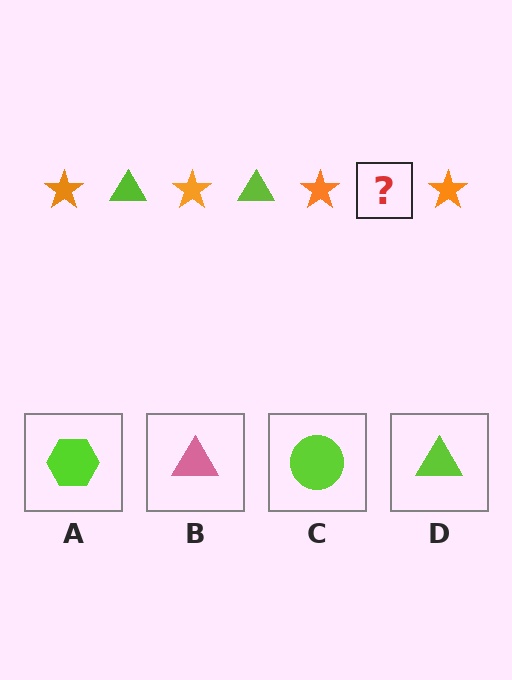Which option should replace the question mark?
Option D.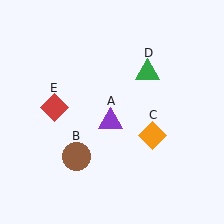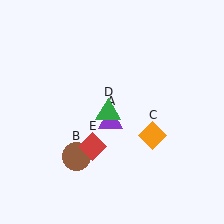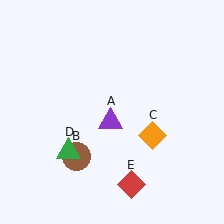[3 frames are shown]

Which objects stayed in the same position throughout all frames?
Purple triangle (object A) and brown circle (object B) and orange diamond (object C) remained stationary.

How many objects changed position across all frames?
2 objects changed position: green triangle (object D), red diamond (object E).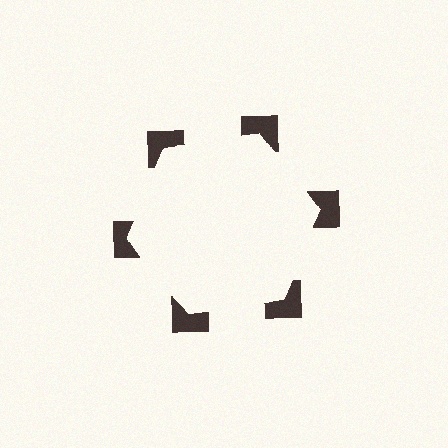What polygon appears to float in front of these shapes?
An illusory hexagon — its edges are inferred from the aligned wedge cuts in the notched squares, not physically drawn.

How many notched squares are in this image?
There are 6 — one at each vertex of the illusory hexagon.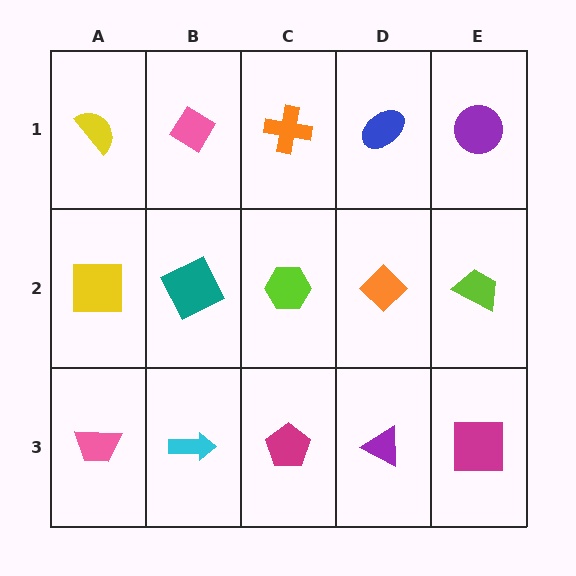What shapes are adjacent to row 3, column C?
A lime hexagon (row 2, column C), a cyan arrow (row 3, column B), a purple triangle (row 3, column D).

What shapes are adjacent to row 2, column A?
A yellow semicircle (row 1, column A), a pink trapezoid (row 3, column A), a teal square (row 2, column B).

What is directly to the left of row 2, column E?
An orange diamond.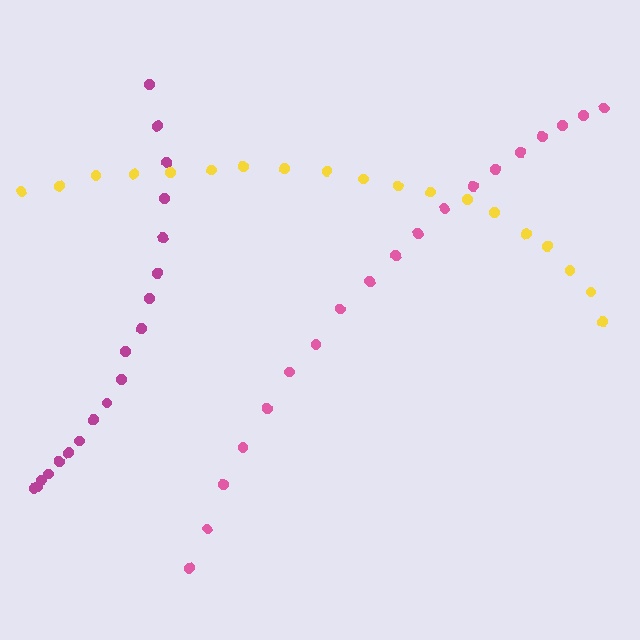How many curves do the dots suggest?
There are 3 distinct paths.